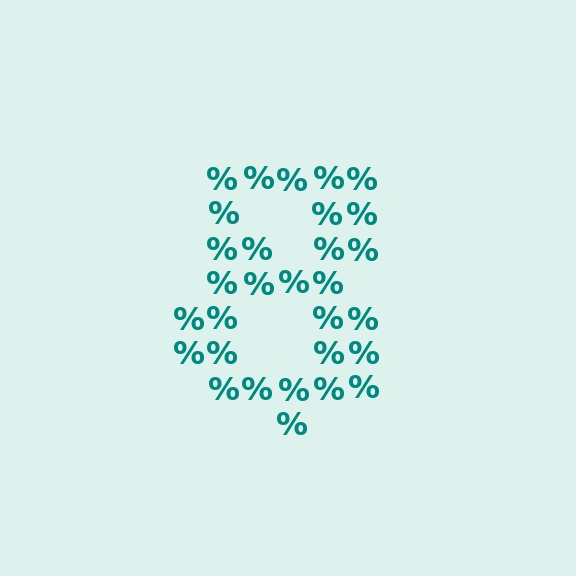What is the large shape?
The large shape is the digit 8.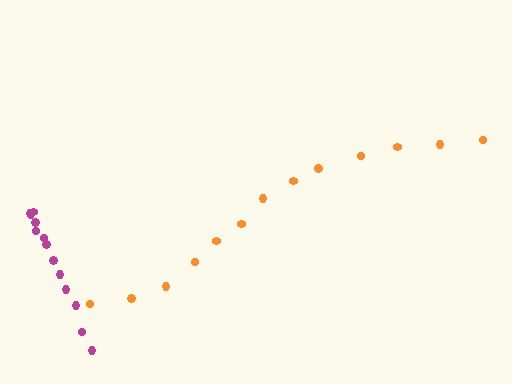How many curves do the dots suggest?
There are 2 distinct paths.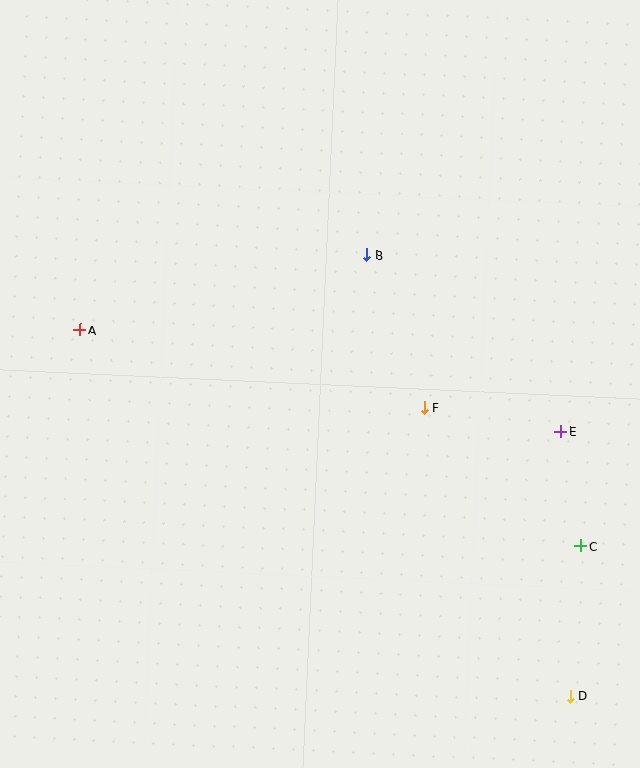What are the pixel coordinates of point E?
Point E is at (561, 432).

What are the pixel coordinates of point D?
Point D is at (570, 696).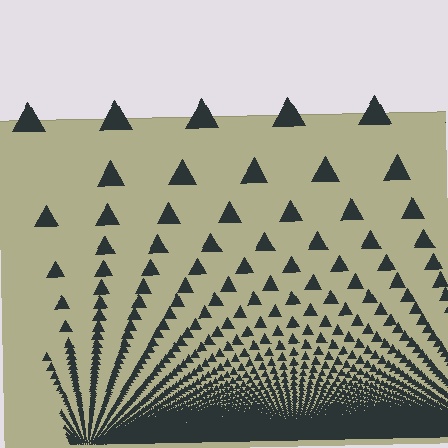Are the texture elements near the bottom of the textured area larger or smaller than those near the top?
Smaller. The gradient is inverted — elements near the bottom are smaller and denser.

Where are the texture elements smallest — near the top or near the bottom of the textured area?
Near the bottom.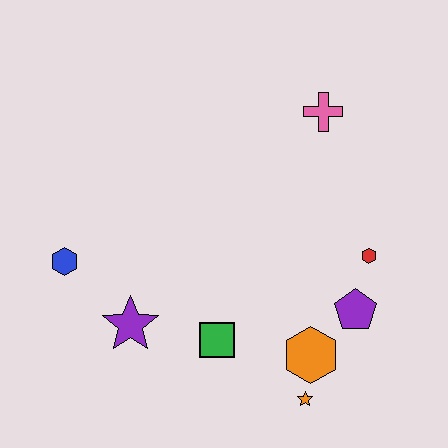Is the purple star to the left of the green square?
Yes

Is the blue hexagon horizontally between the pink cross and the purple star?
No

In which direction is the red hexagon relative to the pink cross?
The red hexagon is below the pink cross.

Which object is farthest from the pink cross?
The blue hexagon is farthest from the pink cross.